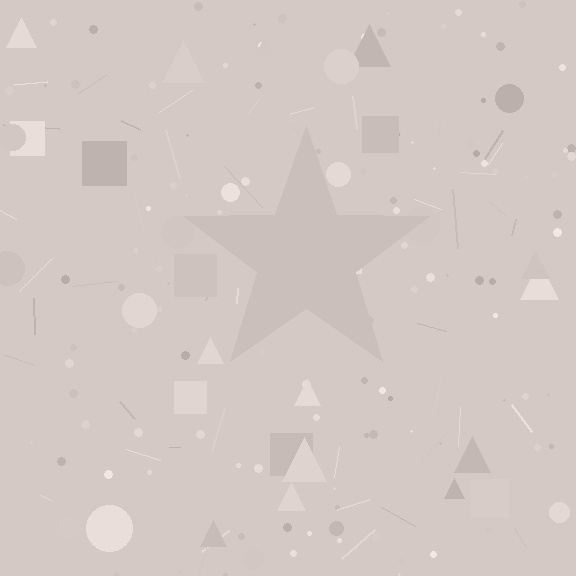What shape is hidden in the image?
A star is hidden in the image.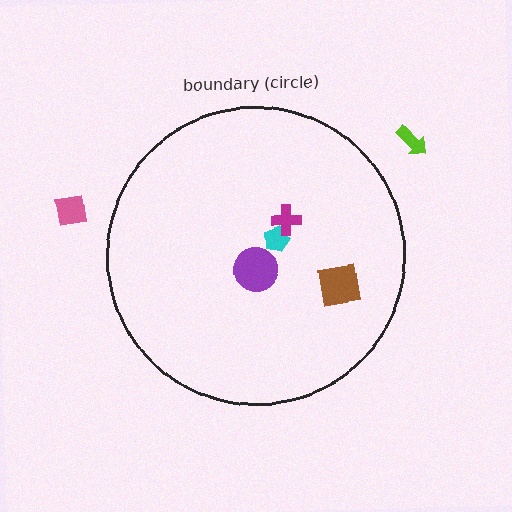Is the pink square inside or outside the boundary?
Outside.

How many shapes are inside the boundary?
4 inside, 2 outside.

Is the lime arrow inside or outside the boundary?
Outside.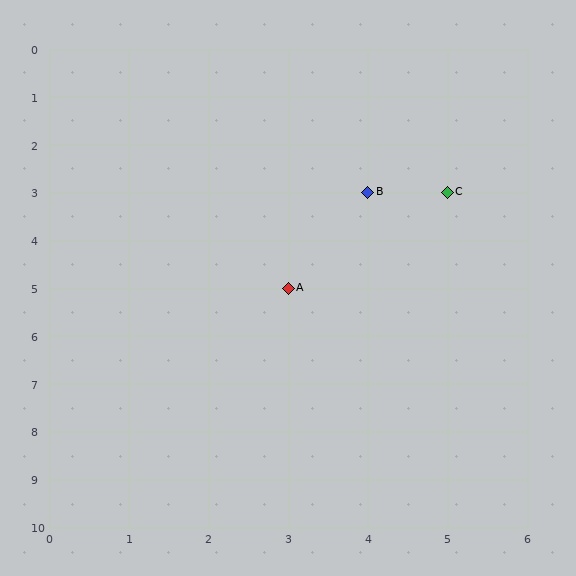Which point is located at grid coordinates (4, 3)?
Point B is at (4, 3).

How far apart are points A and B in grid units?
Points A and B are 1 column and 2 rows apart (about 2.2 grid units diagonally).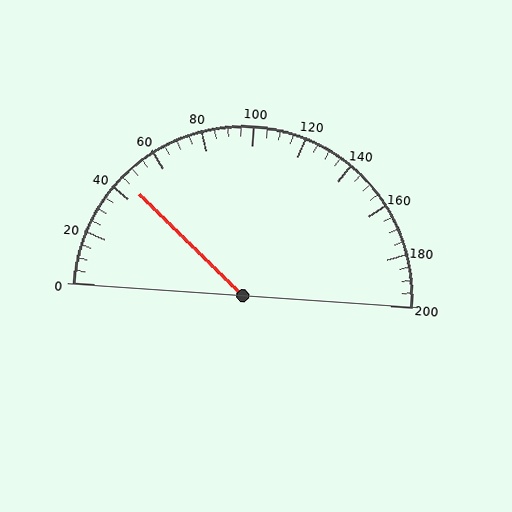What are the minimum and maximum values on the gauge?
The gauge ranges from 0 to 200.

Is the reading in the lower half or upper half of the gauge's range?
The reading is in the lower half of the range (0 to 200).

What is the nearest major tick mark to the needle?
The nearest major tick mark is 40.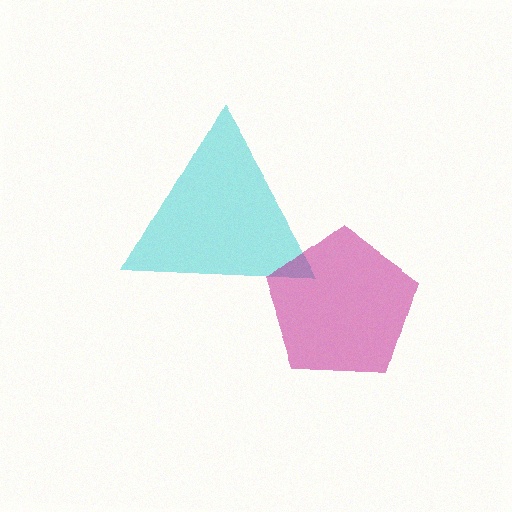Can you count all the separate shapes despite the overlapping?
Yes, there are 2 separate shapes.